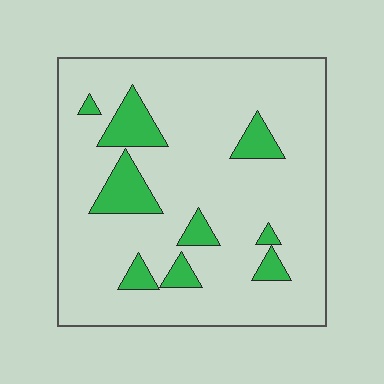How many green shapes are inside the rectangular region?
9.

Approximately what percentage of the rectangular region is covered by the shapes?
Approximately 15%.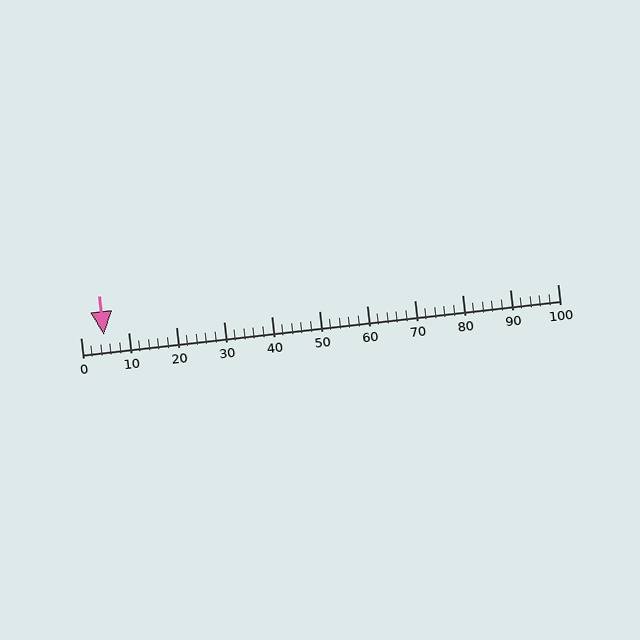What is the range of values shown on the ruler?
The ruler shows values from 0 to 100.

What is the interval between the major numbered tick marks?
The major tick marks are spaced 10 units apart.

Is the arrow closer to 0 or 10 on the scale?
The arrow is closer to 0.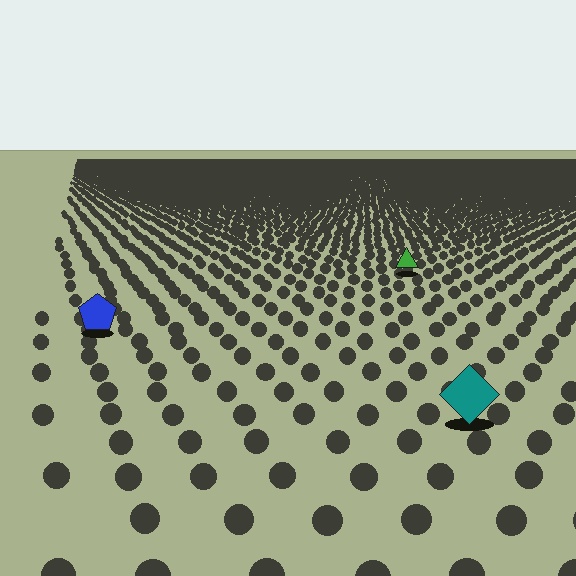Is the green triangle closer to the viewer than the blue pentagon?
No. The blue pentagon is closer — you can tell from the texture gradient: the ground texture is coarser near it.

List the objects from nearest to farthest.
From nearest to farthest: the teal diamond, the blue pentagon, the green triangle.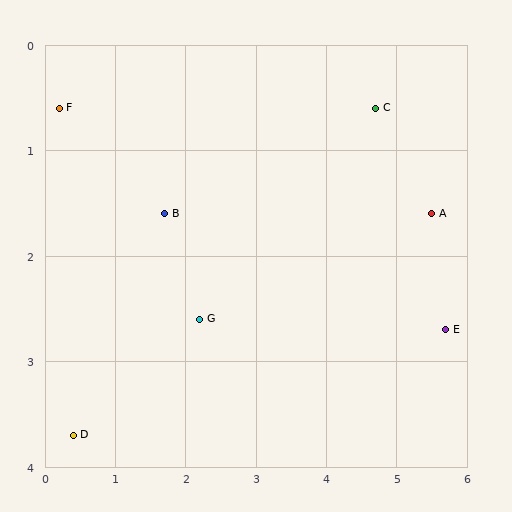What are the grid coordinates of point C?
Point C is at approximately (4.7, 0.6).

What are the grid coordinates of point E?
Point E is at approximately (5.7, 2.7).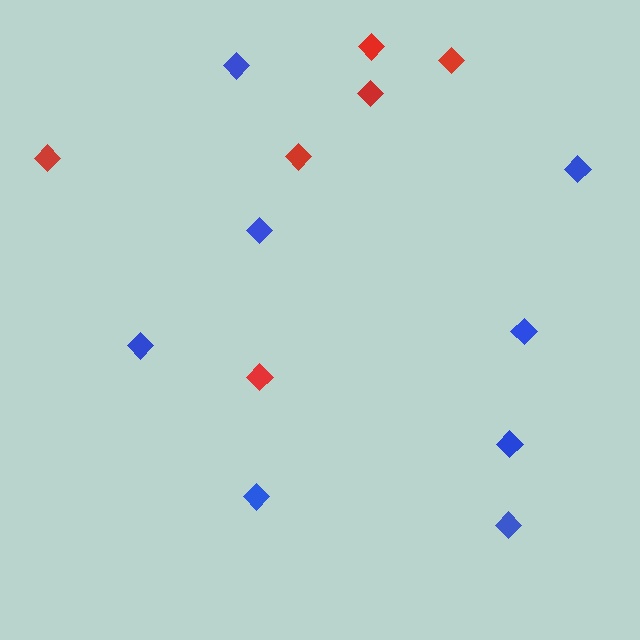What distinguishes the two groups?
There are 2 groups: one group of red diamonds (6) and one group of blue diamonds (8).